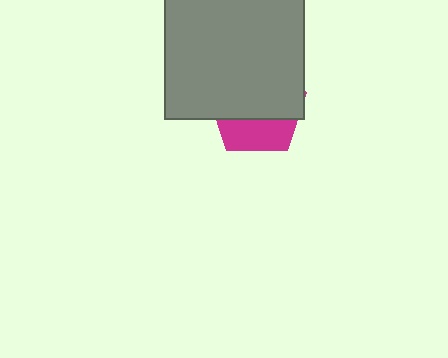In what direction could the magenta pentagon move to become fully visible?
The magenta pentagon could move down. That would shift it out from behind the gray square entirely.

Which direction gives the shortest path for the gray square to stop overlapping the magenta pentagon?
Moving up gives the shortest separation.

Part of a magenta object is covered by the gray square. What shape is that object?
It is a pentagon.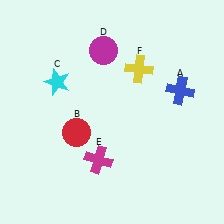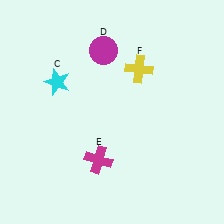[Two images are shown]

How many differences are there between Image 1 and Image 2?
There are 2 differences between the two images.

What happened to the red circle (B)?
The red circle (B) was removed in Image 2. It was in the bottom-left area of Image 1.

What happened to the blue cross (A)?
The blue cross (A) was removed in Image 2. It was in the top-right area of Image 1.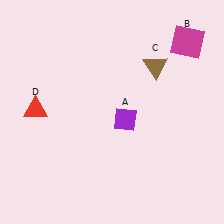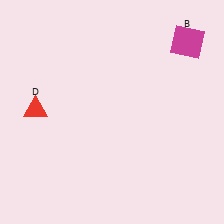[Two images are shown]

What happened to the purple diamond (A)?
The purple diamond (A) was removed in Image 2. It was in the bottom-right area of Image 1.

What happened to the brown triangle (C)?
The brown triangle (C) was removed in Image 2. It was in the top-right area of Image 1.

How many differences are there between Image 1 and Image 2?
There are 2 differences between the two images.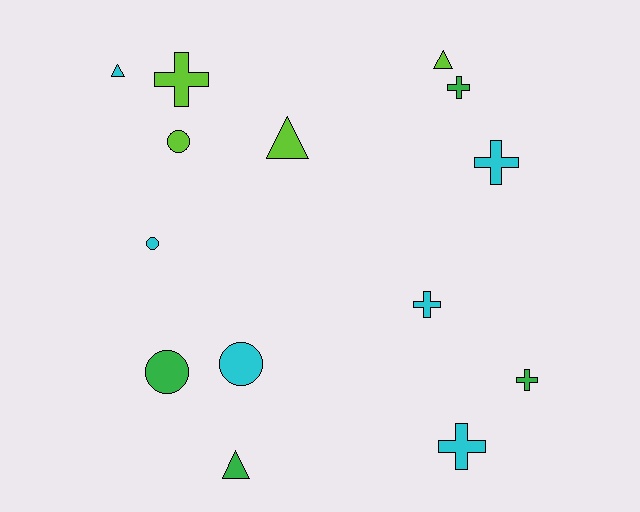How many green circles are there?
There is 1 green circle.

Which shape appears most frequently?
Cross, with 6 objects.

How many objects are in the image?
There are 14 objects.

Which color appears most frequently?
Cyan, with 6 objects.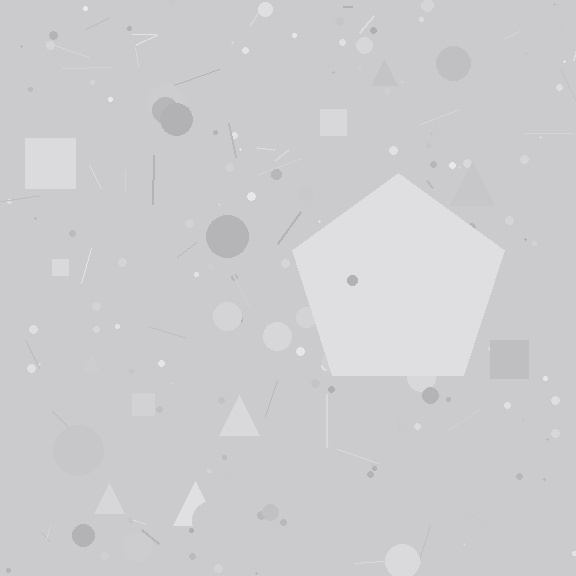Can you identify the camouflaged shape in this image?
The camouflaged shape is a pentagon.